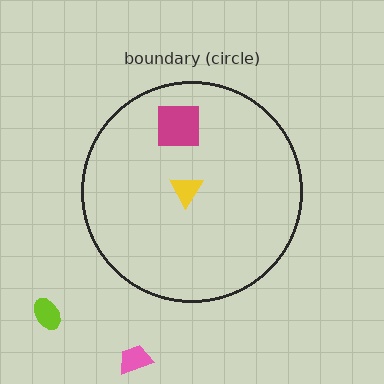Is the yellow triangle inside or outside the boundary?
Inside.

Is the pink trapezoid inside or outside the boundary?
Outside.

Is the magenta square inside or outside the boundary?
Inside.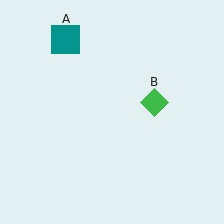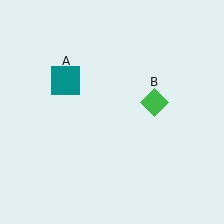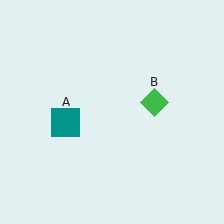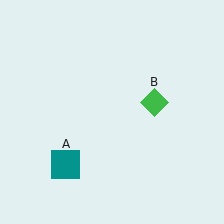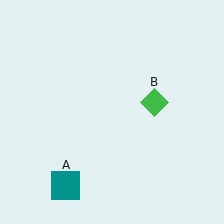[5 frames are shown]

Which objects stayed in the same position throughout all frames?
Green diamond (object B) remained stationary.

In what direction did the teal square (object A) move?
The teal square (object A) moved down.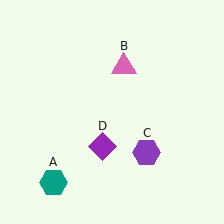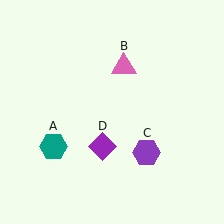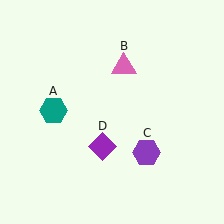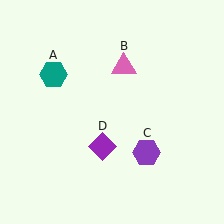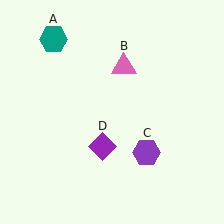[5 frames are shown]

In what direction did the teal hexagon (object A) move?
The teal hexagon (object A) moved up.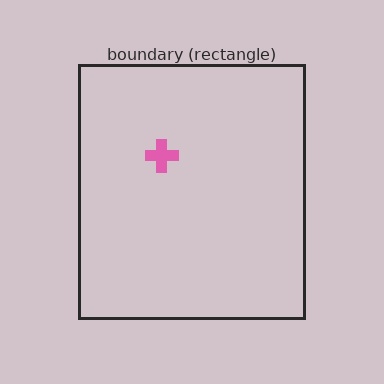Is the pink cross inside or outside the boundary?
Inside.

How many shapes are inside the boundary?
1 inside, 0 outside.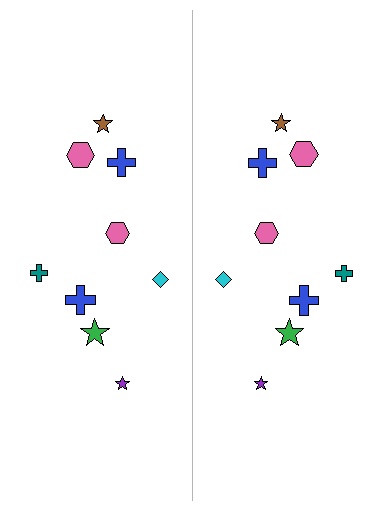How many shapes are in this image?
There are 18 shapes in this image.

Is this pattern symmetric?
Yes, this pattern has bilateral (reflection) symmetry.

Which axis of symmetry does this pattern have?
The pattern has a vertical axis of symmetry running through the center of the image.